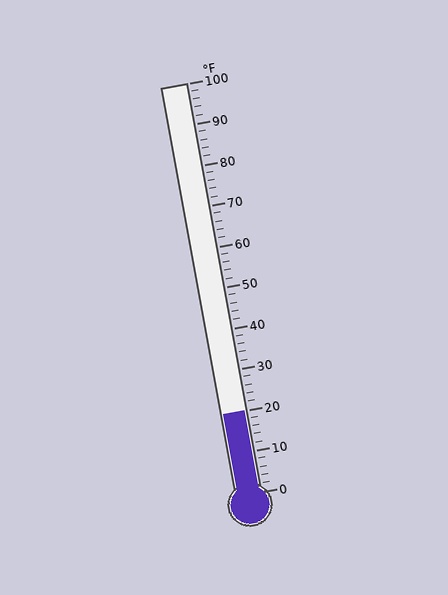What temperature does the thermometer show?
The thermometer shows approximately 20°F.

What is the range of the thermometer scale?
The thermometer scale ranges from 0°F to 100°F.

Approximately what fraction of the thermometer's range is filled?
The thermometer is filled to approximately 20% of its range.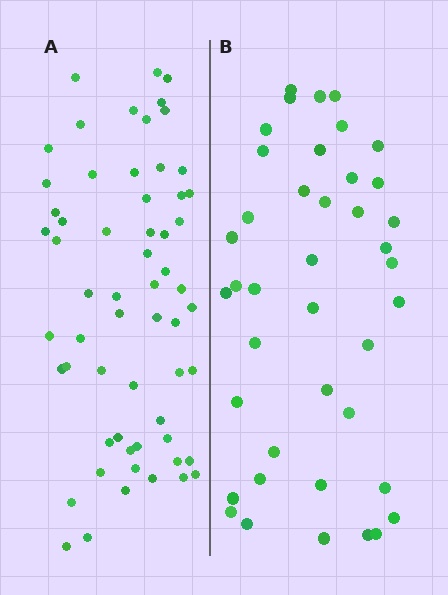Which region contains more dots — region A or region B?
Region A (the left region) has more dots.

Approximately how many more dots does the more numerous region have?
Region A has approximately 20 more dots than region B.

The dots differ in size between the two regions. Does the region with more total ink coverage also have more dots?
No. Region B has more total ink coverage because its dots are larger, but region A actually contains more individual dots. Total area can be misleading — the number of items is what matters here.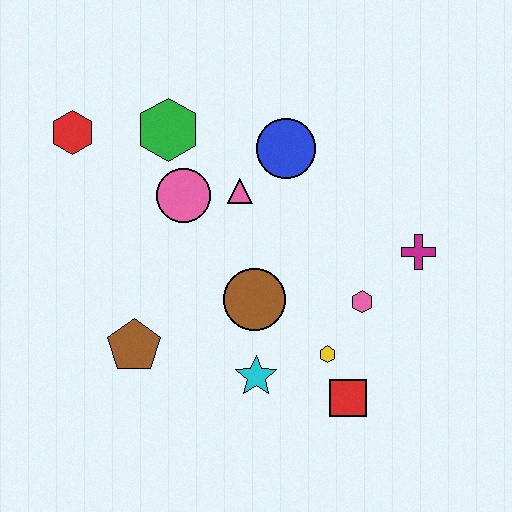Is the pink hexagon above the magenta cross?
No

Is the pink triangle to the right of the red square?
No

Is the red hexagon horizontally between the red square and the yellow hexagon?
No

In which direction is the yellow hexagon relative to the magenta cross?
The yellow hexagon is below the magenta cross.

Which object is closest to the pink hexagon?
The yellow hexagon is closest to the pink hexagon.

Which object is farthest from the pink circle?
The red square is farthest from the pink circle.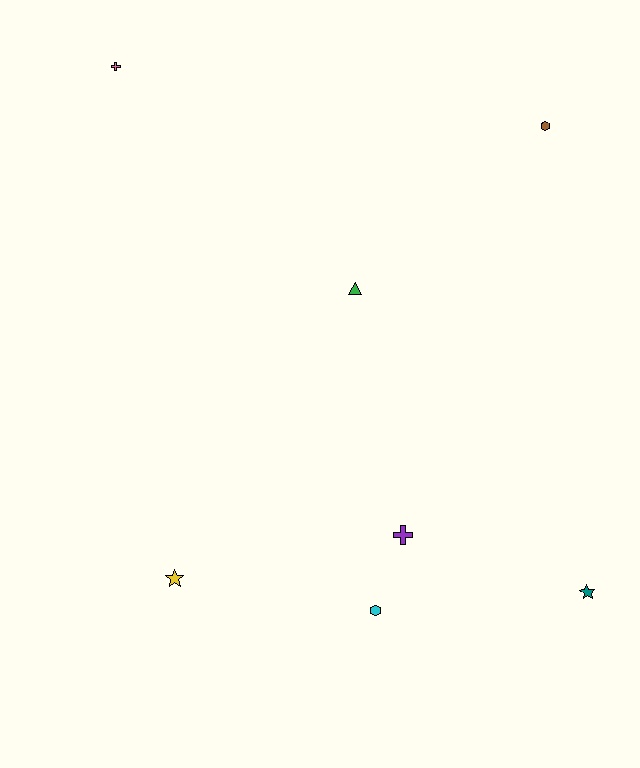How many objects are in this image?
There are 7 objects.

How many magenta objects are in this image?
There are no magenta objects.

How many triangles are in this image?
There is 1 triangle.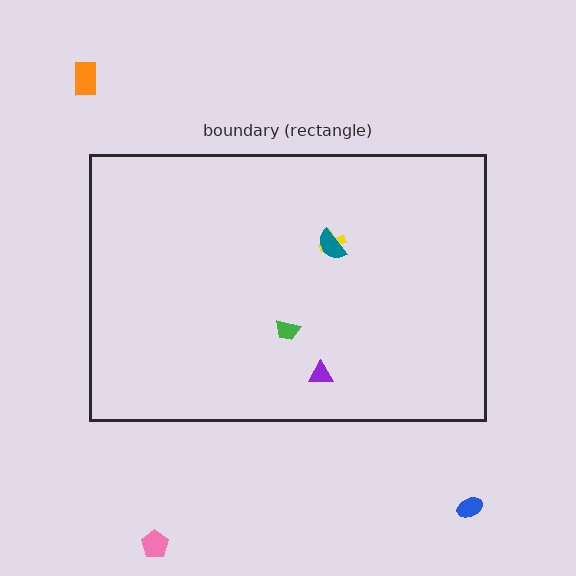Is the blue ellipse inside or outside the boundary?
Outside.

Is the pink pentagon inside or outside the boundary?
Outside.